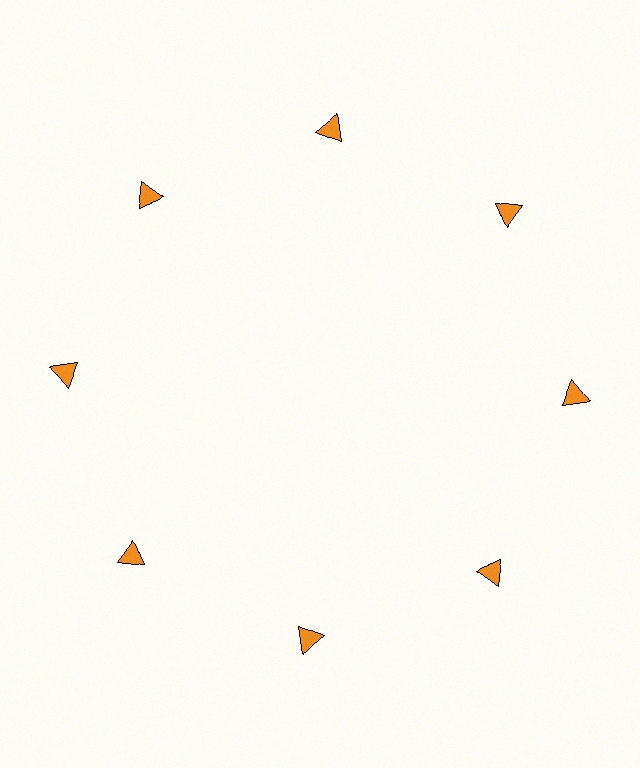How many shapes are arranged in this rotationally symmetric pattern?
There are 8 shapes, arranged in 8 groups of 1.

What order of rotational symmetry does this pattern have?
This pattern has 8-fold rotational symmetry.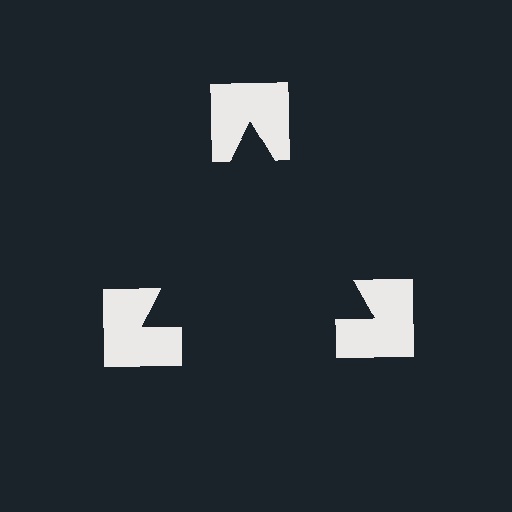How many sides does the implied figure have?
3 sides.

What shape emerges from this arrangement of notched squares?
An illusory triangle — its edges are inferred from the aligned wedge cuts in the notched squares, not physically drawn.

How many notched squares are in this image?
There are 3 — one at each vertex of the illusory triangle.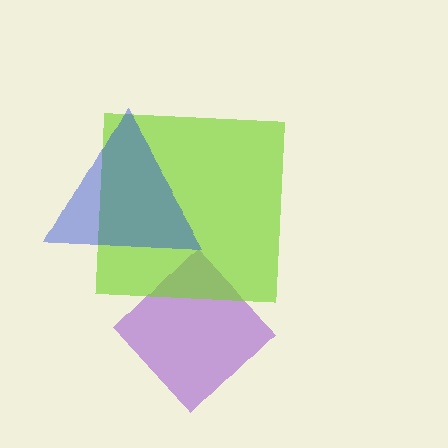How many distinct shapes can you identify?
There are 3 distinct shapes: a purple diamond, a lime square, a blue triangle.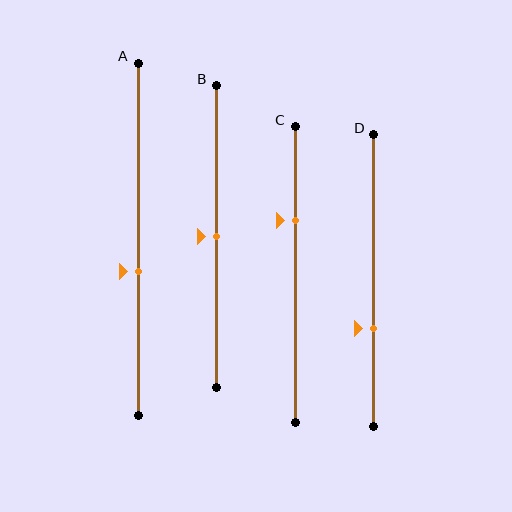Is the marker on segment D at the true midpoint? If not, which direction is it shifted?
No, the marker on segment D is shifted downward by about 16% of the segment length.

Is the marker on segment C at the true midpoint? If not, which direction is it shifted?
No, the marker on segment C is shifted upward by about 18% of the segment length.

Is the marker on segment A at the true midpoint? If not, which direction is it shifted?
No, the marker on segment A is shifted downward by about 9% of the segment length.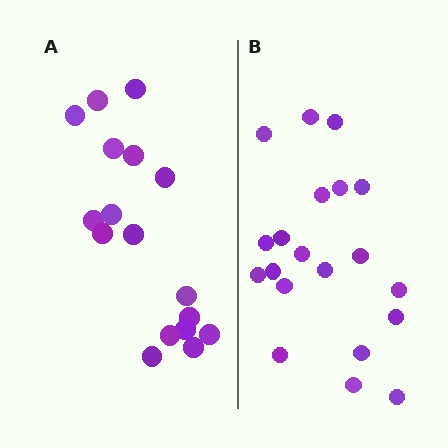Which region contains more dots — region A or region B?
Region B (the right region) has more dots.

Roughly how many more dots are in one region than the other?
Region B has just a few more — roughly 2 or 3 more dots than region A.